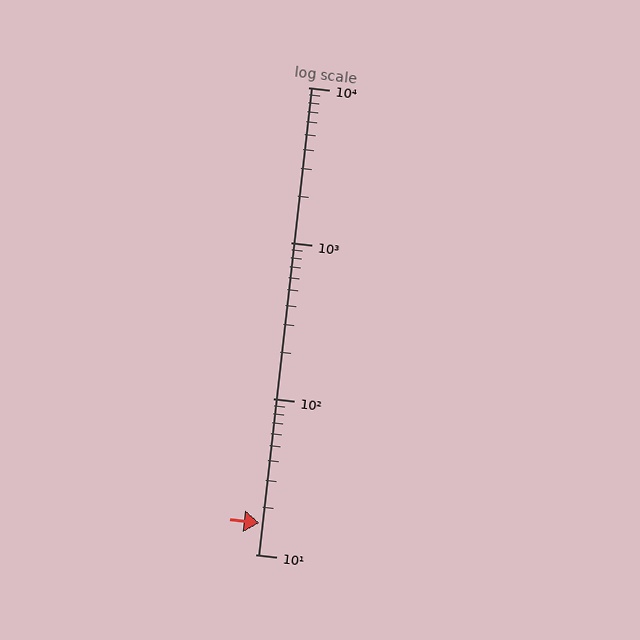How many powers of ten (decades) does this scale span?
The scale spans 3 decades, from 10 to 10000.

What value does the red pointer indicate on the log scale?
The pointer indicates approximately 16.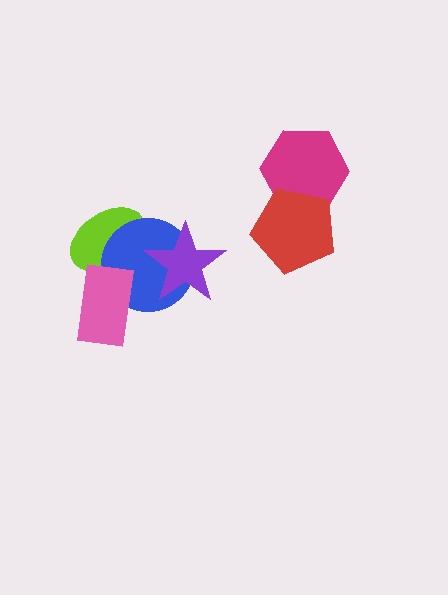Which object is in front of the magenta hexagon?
The red pentagon is in front of the magenta hexagon.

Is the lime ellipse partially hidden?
Yes, it is partially covered by another shape.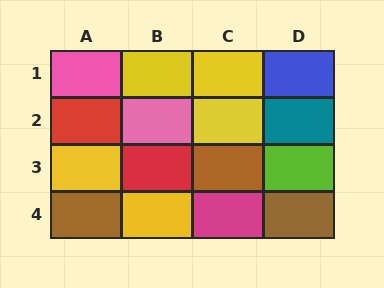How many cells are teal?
1 cell is teal.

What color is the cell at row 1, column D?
Blue.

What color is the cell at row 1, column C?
Yellow.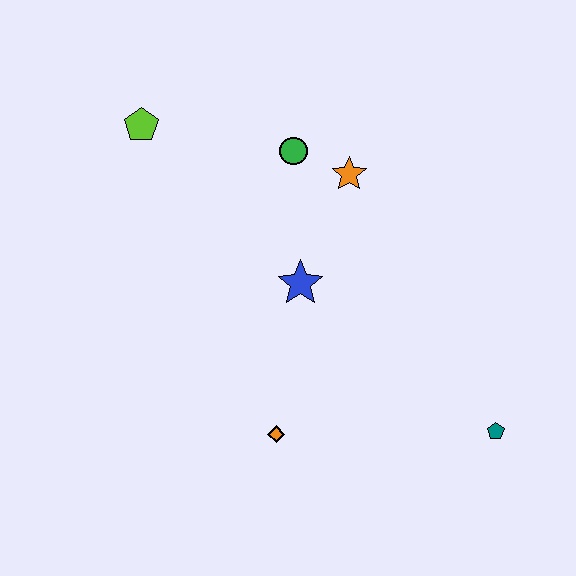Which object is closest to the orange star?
The green circle is closest to the orange star.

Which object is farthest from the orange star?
The teal pentagon is farthest from the orange star.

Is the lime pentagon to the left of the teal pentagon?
Yes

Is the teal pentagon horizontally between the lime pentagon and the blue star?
No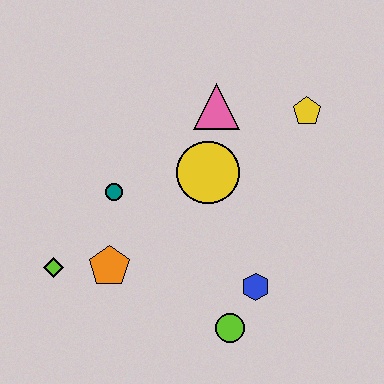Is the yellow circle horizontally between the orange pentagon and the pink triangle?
Yes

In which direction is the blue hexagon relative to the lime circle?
The blue hexagon is above the lime circle.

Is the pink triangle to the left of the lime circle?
Yes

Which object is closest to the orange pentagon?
The lime diamond is closest to the orange pentagon.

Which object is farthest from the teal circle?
The yellow pentagon is farthest from the teal circle.